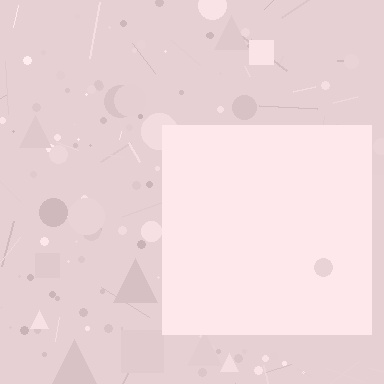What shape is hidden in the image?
A square is hidden in the image.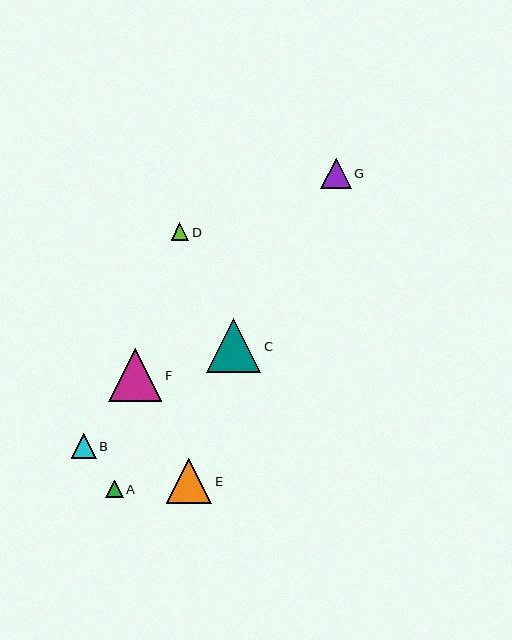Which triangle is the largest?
Triangle C is the largest with a size of approximately 54 pixels.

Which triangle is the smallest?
Triangle D is the smallest with a size of approximately 17 pixels.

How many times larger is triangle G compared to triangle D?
Triangle G is approximately 1.7 times the size of triangle D.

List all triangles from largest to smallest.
From largest to smallest: C, F, E, G, B, A, D.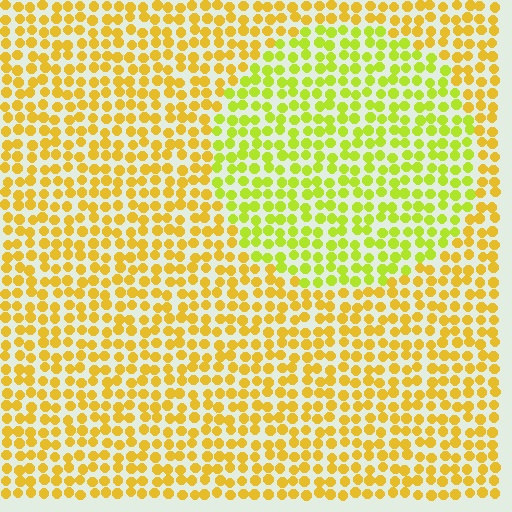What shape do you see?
I see a circle.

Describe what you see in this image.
The image is filled with small yellow elements in a uniform arrangement. A circle-shaped region is visible where the elements are tinted to a slightly different hue, forming a subtle color boundary.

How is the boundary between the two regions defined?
The boundary is defined purely by a slight shift in hue (about 31 degrees). Spacing, size, and orientation are identical on both sides.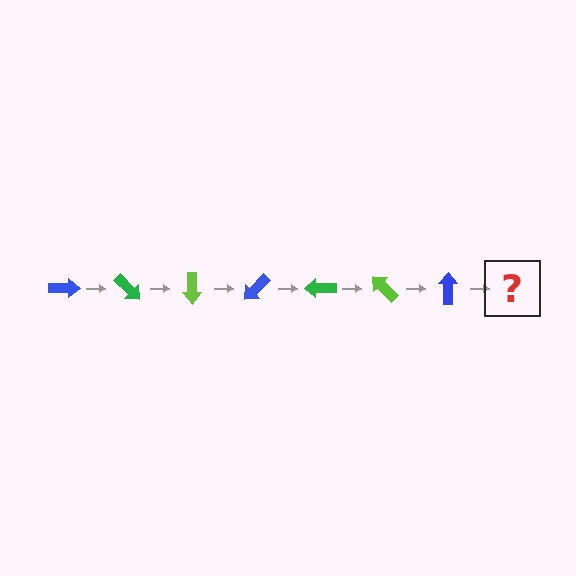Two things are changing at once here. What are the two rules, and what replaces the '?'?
The two rules are that it rotates 45 degrees each step and the color cycles through blue, green, and lime. The '?' should be a green arrow, rotated 315 degrees from the start.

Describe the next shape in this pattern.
It should be a green arrow, rotated 315 degrees from the start.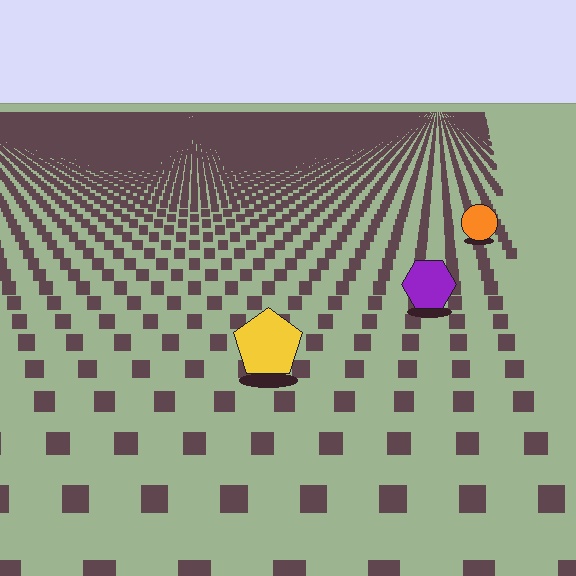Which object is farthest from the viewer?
The orange circle is farthest from the viewer. It appears smaller and the ground texture around it is denser.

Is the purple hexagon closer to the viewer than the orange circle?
Yes. The purple hexagon is closer — you can tell from the texture gradient: the ground texture is coarser near it.